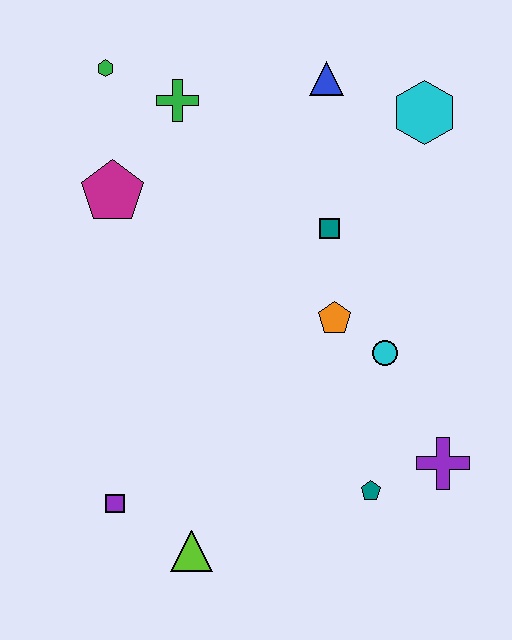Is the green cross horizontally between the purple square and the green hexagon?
No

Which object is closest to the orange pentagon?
The cyan circle is closest to the orange pentagon.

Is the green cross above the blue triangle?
No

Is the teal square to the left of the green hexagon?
No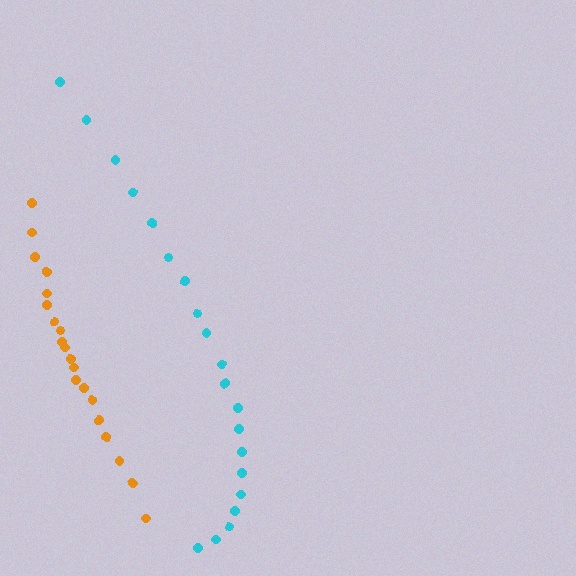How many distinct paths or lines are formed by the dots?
There are 2 distinct paths.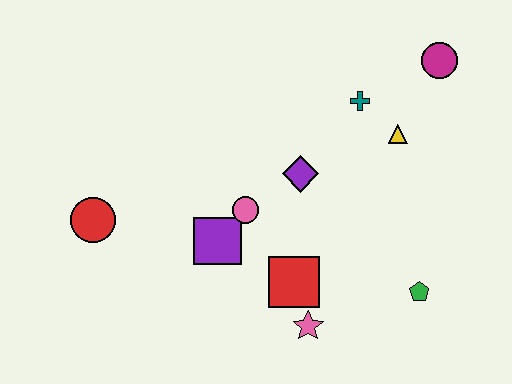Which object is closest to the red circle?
The purple square is closest to the red circle.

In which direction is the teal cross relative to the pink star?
The teal cross is above the pink star.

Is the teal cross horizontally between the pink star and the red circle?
No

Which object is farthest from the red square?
The magenta circle is farthest from the red square.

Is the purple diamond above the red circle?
Yes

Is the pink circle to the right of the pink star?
No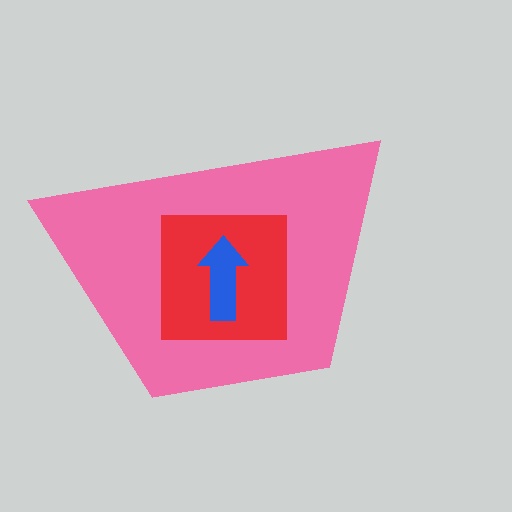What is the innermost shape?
The blue arrow.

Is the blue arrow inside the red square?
Yes.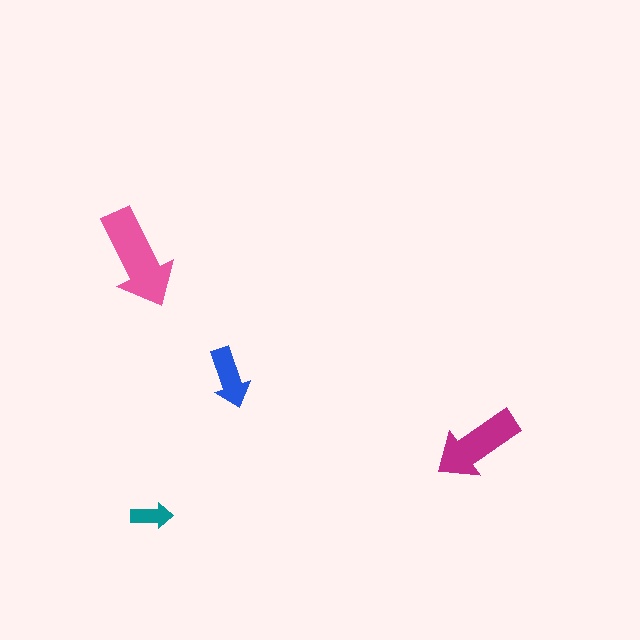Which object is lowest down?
The teal arrow is bottommost.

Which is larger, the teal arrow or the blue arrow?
The blue one.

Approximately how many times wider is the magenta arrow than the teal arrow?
About 2 times wider.